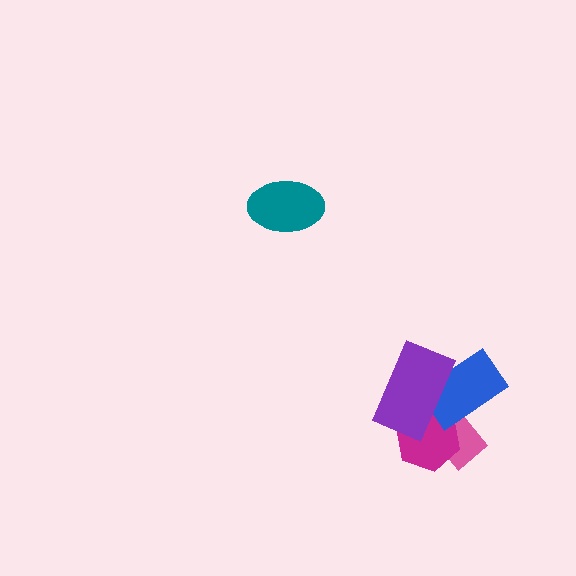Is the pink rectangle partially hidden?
Yes, it is partially covered by another shape.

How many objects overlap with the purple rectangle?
3 objects overlap with the purple rectangle.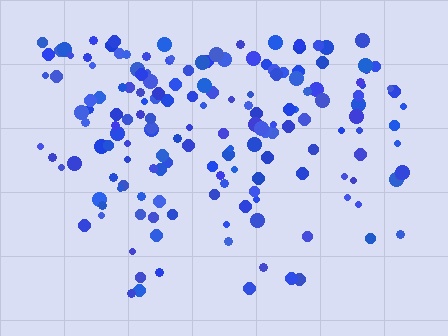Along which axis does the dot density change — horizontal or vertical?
Vertical.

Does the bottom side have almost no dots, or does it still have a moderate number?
Still a moderate number, just noticeably fewer than the top.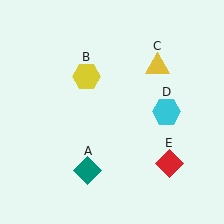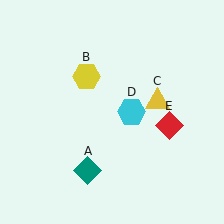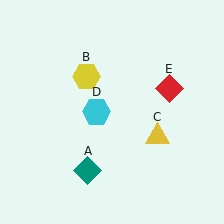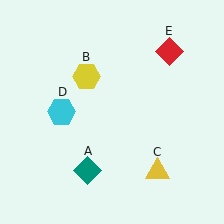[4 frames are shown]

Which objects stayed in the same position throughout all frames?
Teal diamond (object A) and yellow hexagon (object B) remained stationary.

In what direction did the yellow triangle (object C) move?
The yellow triangle (object C) moved down.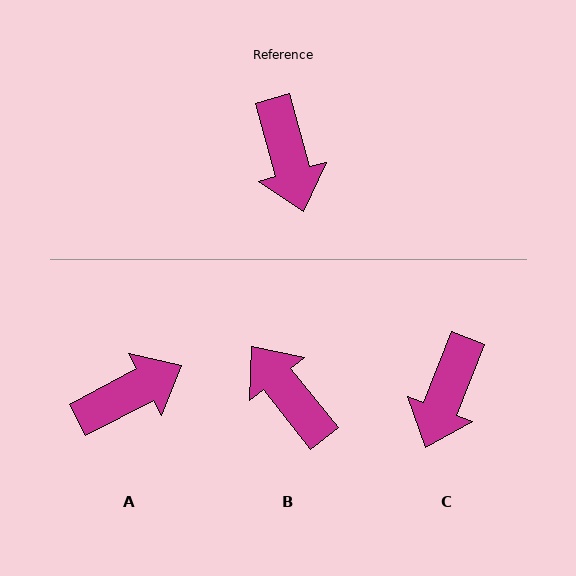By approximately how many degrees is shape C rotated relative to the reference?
Approximately 37 degrees clockwise.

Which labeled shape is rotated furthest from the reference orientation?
B, about 157 degrees away.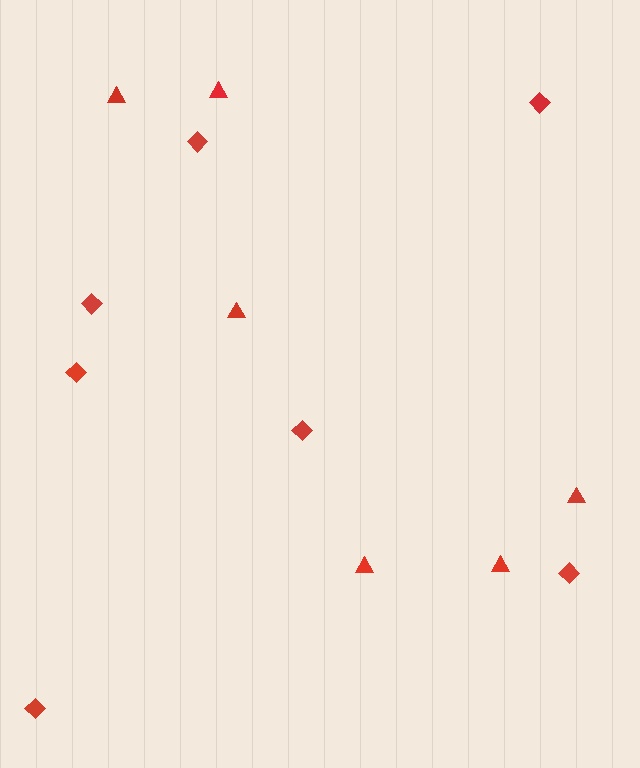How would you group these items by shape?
There are 2 groups: one group of triangles (6) and one group of diamonds (7).